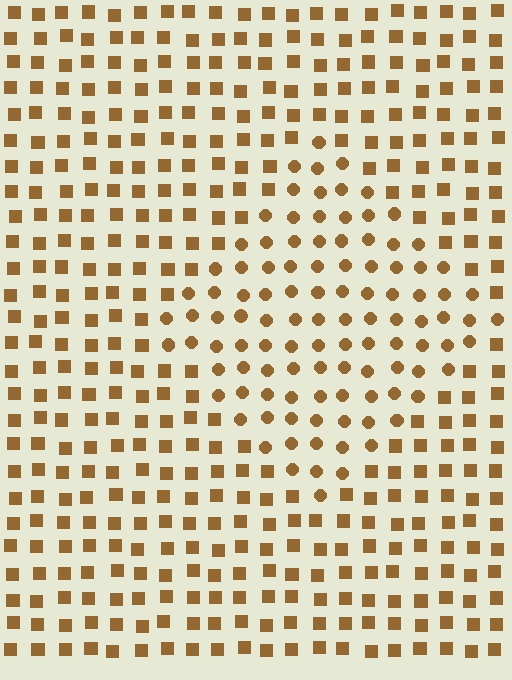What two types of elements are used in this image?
The image uses circles inside the diamond region and squares outside it.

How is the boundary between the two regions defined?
The boundary is defined by a change in element shape: circles inside vs. squares outside. All elements share the same color and spacing.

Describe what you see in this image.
The image is filled with small brown elements arranged in a uniform grid. A diamond-shaped region contains circles, while the surrounding area contains squares. The boundary is defined purely by the change in element shape.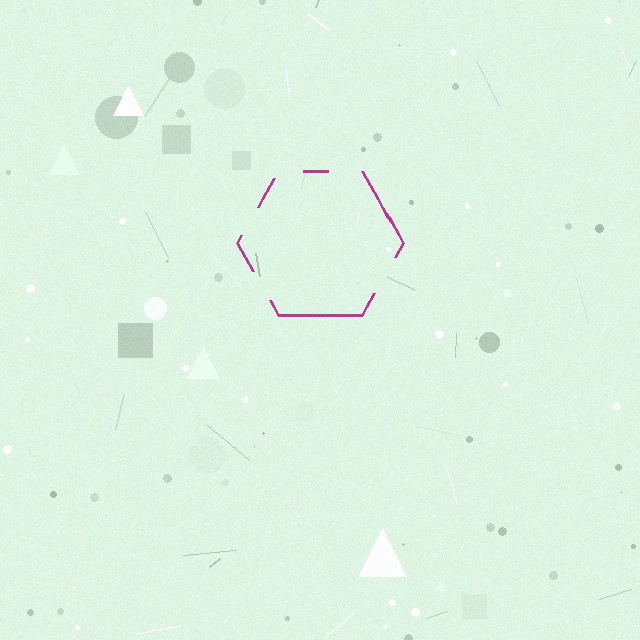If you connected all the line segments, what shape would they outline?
They would outline a hexagon.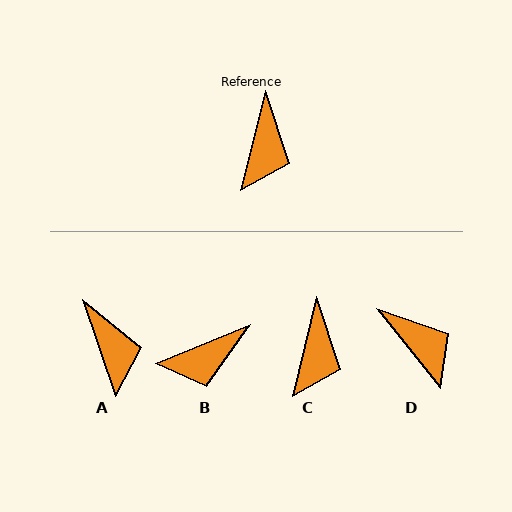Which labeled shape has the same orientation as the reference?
C.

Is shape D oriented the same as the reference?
No, it is off by about 53 degrees.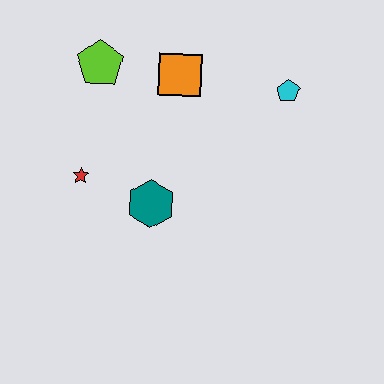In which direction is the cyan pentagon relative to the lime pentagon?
The cyan pentagon is to the right of the lime pentagon.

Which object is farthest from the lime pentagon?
The cyan pentagon is farthest from the lime pentagon.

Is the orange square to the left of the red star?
No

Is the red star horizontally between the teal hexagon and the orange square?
No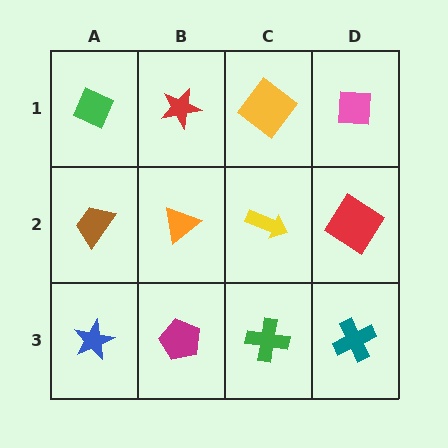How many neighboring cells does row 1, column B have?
3.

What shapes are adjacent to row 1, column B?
An orange triangle (row 2, column B), a green diamond (row 1, column A), a yellow diamond (row 1, column C).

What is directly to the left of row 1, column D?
A yellow diamond.